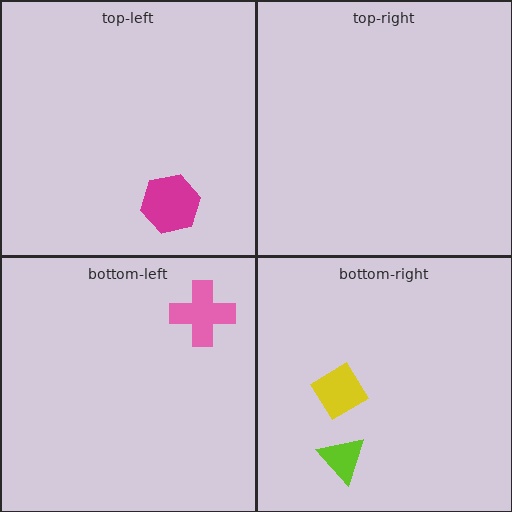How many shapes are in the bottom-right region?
2.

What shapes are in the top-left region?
The magenta hexagon.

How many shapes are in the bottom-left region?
1.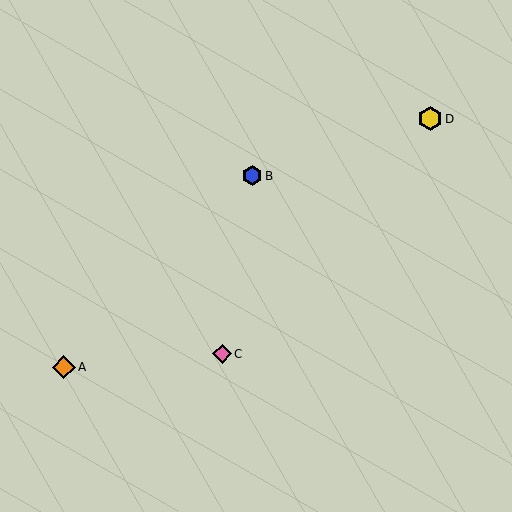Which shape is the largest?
The yellow hexagon (labeled D) is the largest.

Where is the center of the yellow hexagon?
The center of the yellow hexagon is at (430, 119).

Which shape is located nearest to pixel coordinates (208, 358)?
The pink diamond (labeled C) at (222, 354) is nearest to that location.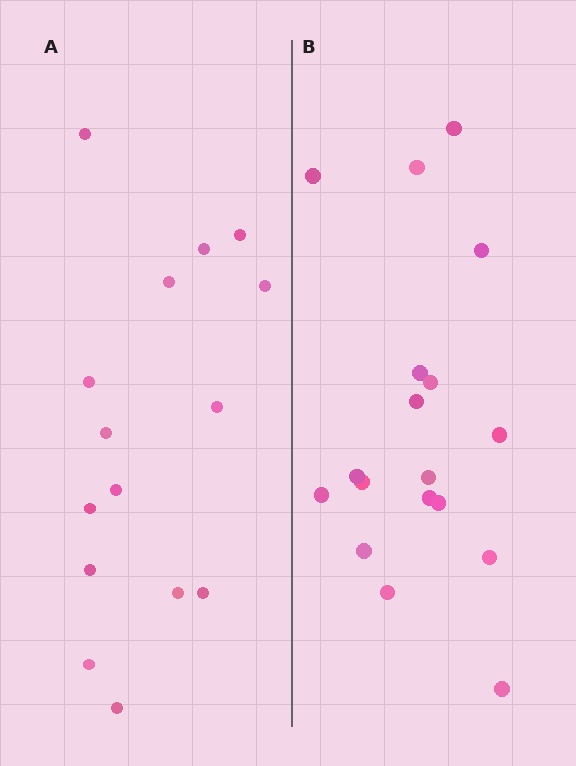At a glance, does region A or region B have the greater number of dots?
Region B (the right region) has more dots.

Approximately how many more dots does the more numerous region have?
Region B has just a few more — roughly 2 or 3 more dots than region A.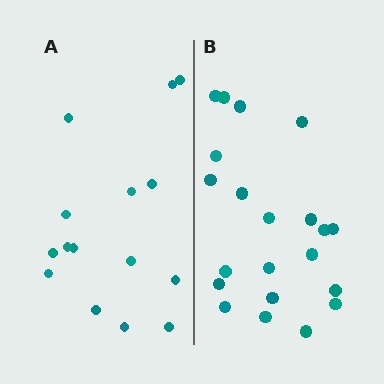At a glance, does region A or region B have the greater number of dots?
Region B (the right region) has more dots.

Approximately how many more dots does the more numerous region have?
Region B has about 6 more dots than region A.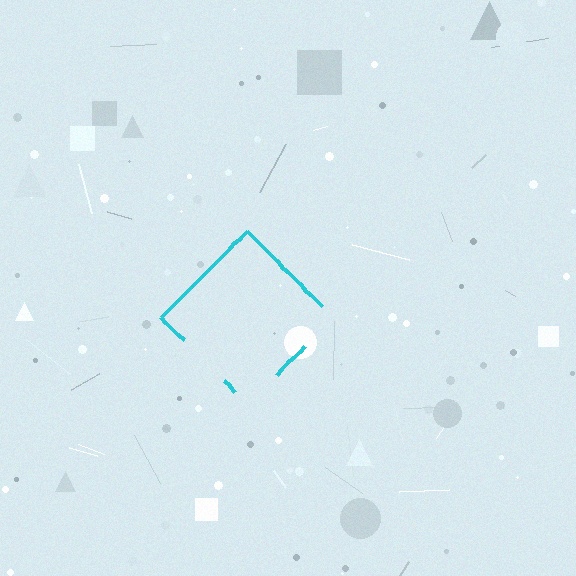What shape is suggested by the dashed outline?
The dashed outline suggests a diamond.